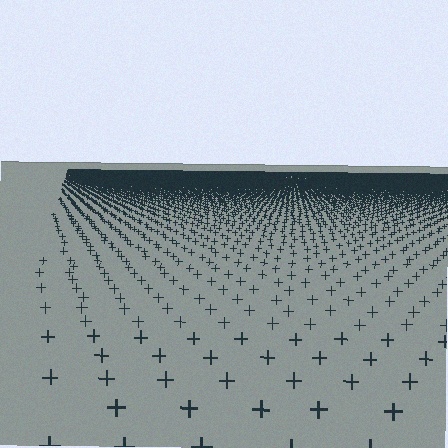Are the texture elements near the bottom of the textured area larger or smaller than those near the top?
Larger. Near the bottom, elements are closer to the viewer and appear at a bigger on-screen size.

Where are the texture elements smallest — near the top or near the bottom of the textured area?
Near the top.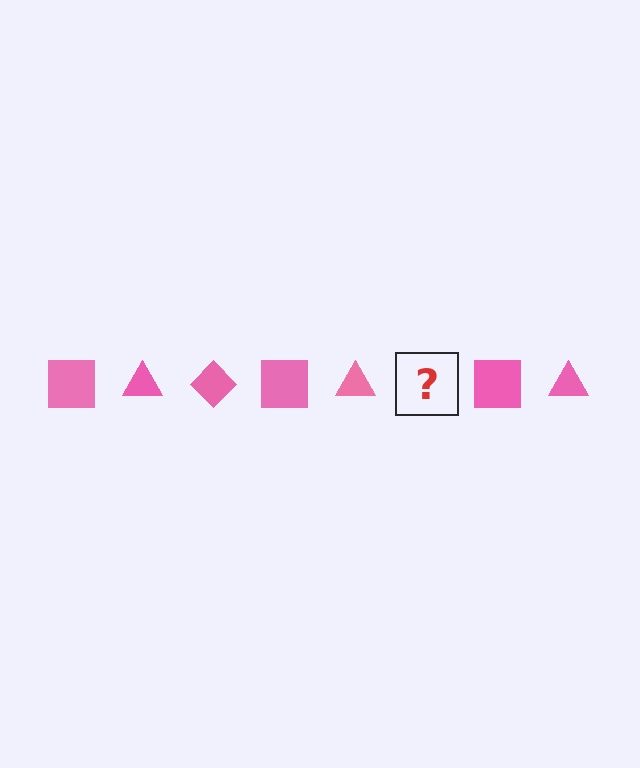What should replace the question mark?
The question mark should be replaced with a pink diamond.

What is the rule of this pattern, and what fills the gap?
The rule is that the pattern cycles through square, triangle, diamond shapes in pink. The gap should be filled with a pink diamond.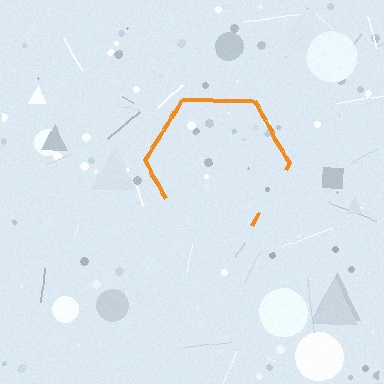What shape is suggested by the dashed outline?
The dashed outline suggests a hexagon.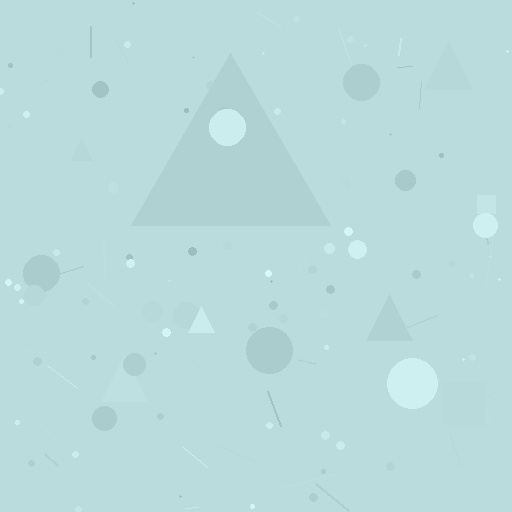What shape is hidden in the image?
A triangle is hidden in the image.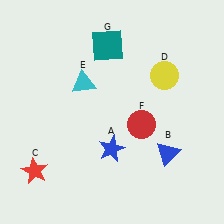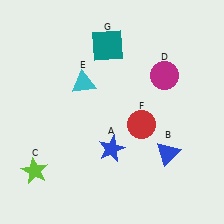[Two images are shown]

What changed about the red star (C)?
In Image 1, C is red. In Image 2, it changed to lime.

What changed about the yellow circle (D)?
In Image 1, D is yellow. In Image 2, it changed to magenta.